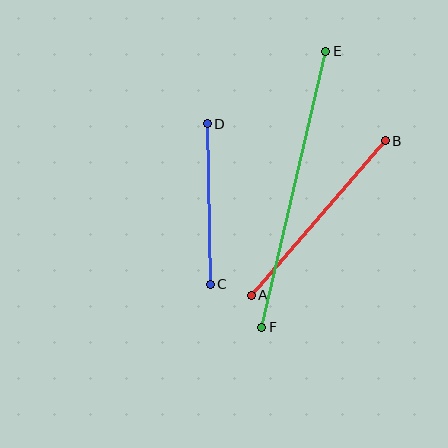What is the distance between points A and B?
The distance is approximately 204 pixels.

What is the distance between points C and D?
The distance is approximately 160 pixels.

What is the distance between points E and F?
The distance is approximately 283 pixels.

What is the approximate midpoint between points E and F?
The midpoint is at approximately (294, 189) pixels.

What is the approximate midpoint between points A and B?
The midpoint is at approximately (318, 218) pixels.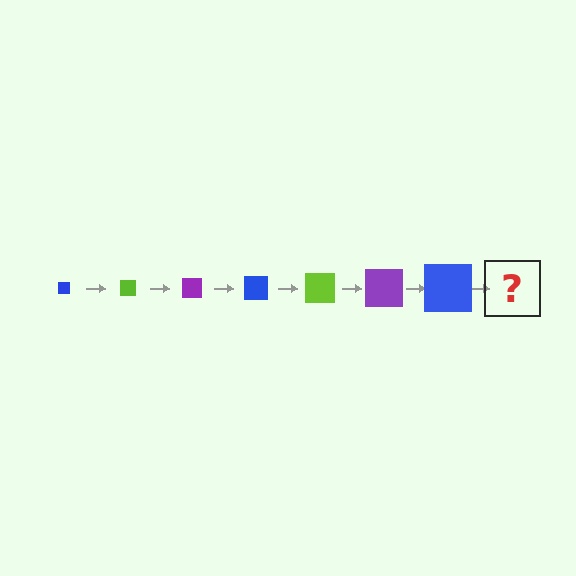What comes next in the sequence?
The next element should be a lime square, larger than the previous one.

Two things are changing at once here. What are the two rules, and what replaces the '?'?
The two rules are that the square grows larger each step and the color cycles through blue, lime, and purple. The '?' should be a lime square, larger than the previous one.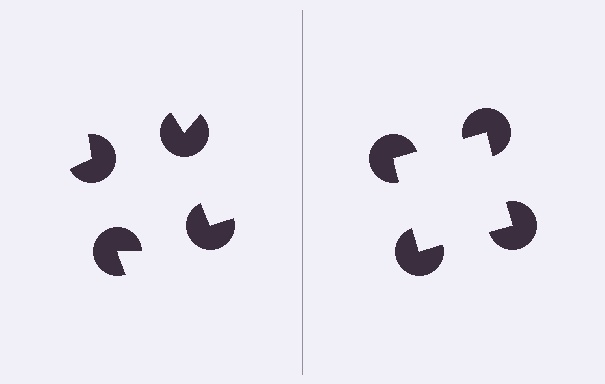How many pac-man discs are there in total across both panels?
8 — 4 on each side.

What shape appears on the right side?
An illusory square.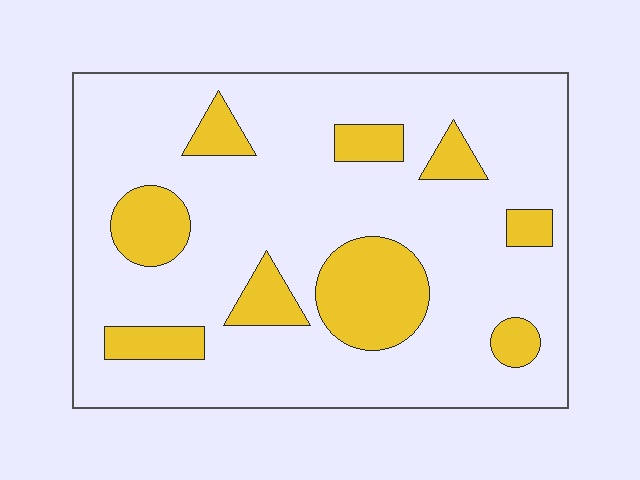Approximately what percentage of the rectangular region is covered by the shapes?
Approximately 20%.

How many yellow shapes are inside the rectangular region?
9.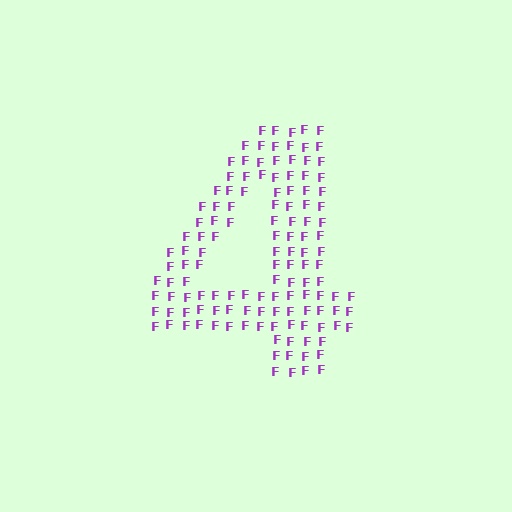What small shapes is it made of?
It is made of small letter F's.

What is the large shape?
The large shape is the digit 4.